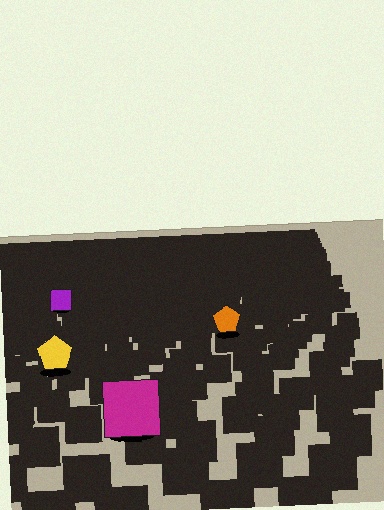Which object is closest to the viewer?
The magenta square is closest. The texture marks near it are larger and more spread out.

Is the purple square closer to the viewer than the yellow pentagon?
No. The yellow pentagon is closer — you can tell from the texture gradient: the ground texture is coarser near it.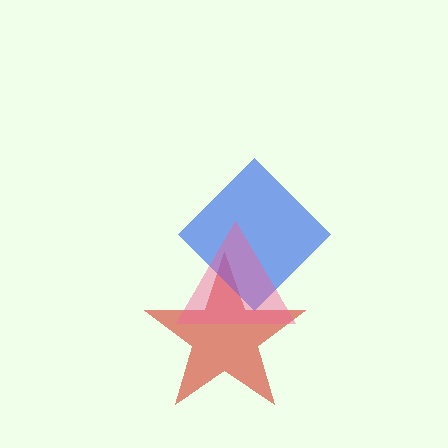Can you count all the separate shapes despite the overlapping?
Yes, there are 3 separate shapes.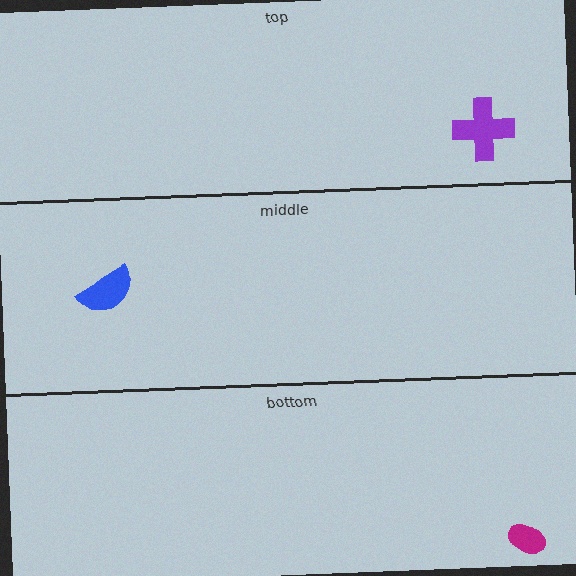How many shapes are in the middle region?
1.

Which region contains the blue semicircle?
The middle region.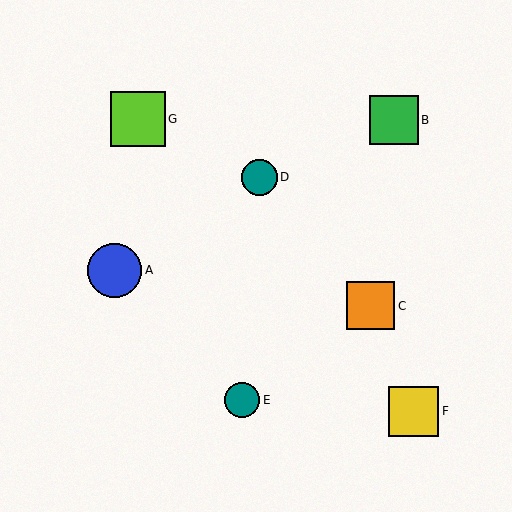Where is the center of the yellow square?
The center of the yellow square is at (414, 411).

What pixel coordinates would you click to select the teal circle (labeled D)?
Click at (259, 177) to select the teal circle D.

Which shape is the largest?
The lime square (labeled G) is the largest.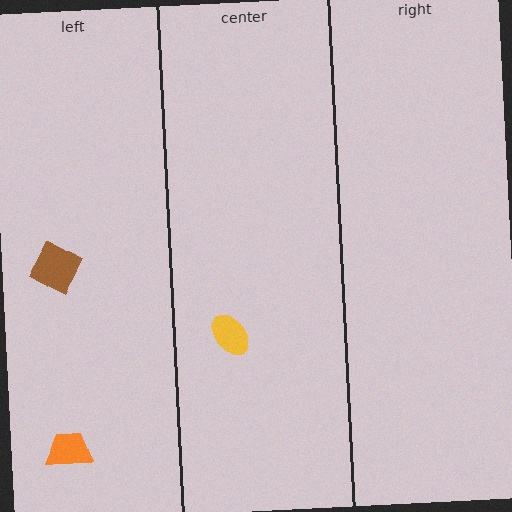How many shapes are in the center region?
1.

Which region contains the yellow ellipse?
The center region.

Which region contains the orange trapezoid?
The left region.